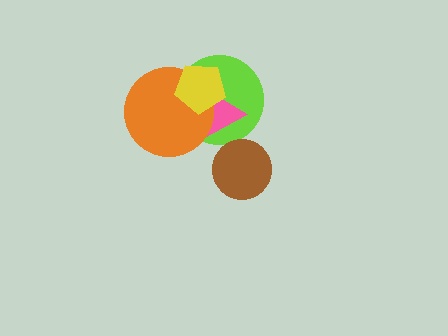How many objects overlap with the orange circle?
3 objects overlap with the orange circle.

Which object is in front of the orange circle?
The yellow pentagon is in front of the orange circle.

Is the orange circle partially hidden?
Yes, it is partially covered by another shape.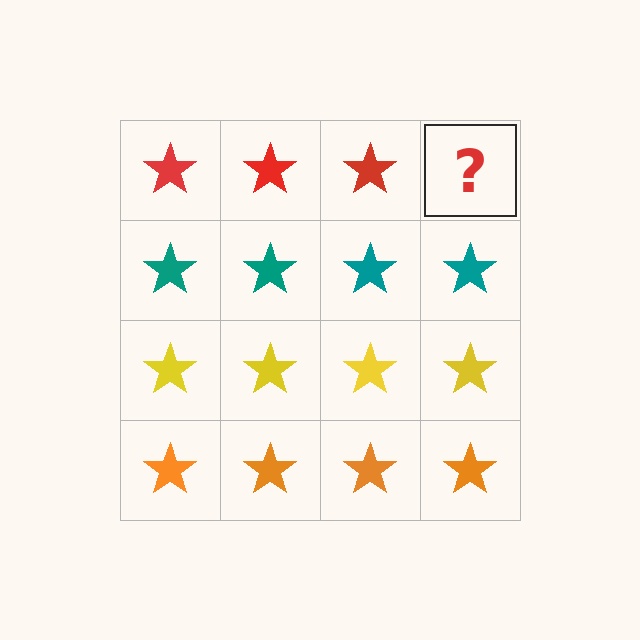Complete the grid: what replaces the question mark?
The question mark should be replaced with a red star.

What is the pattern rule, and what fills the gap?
The rule is that each row has a consistent color. The gap should be filled with a red star.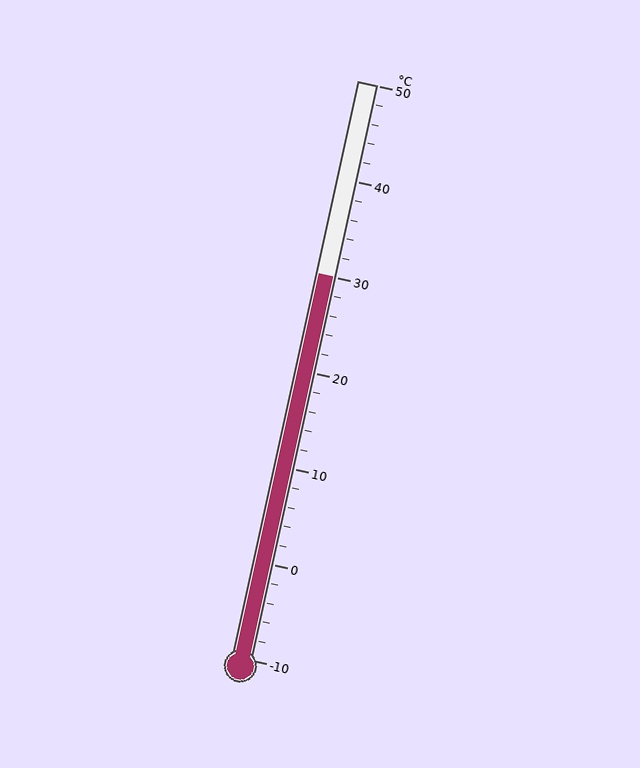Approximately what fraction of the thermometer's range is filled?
The thermometer is filled to approximately 65% of its range.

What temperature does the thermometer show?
The thermometer shows approximately 30°C.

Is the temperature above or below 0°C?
The temperature is above 0°C.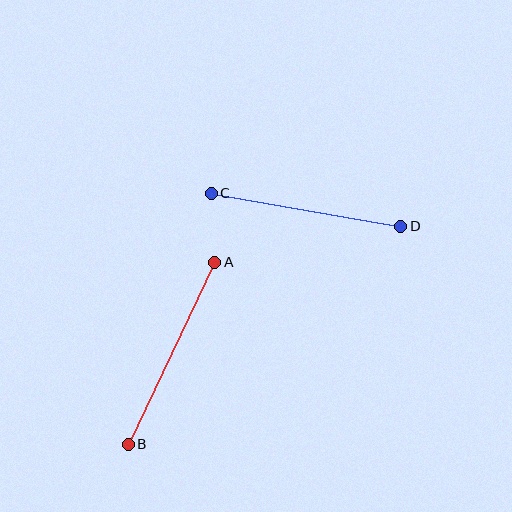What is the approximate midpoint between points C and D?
The midpoint is at approximately (306, 210) pixels.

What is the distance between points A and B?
The distance is approximately 202 pixels.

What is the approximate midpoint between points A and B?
The midpoint is at approximately (171, 353) pixels.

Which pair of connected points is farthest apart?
Points A and B are farthest apart.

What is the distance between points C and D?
The distance is approximately 192 pixels.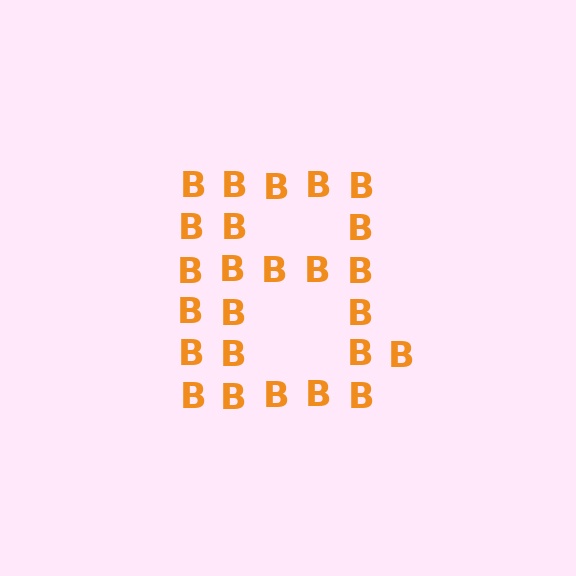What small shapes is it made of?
It is made of small letter B's.